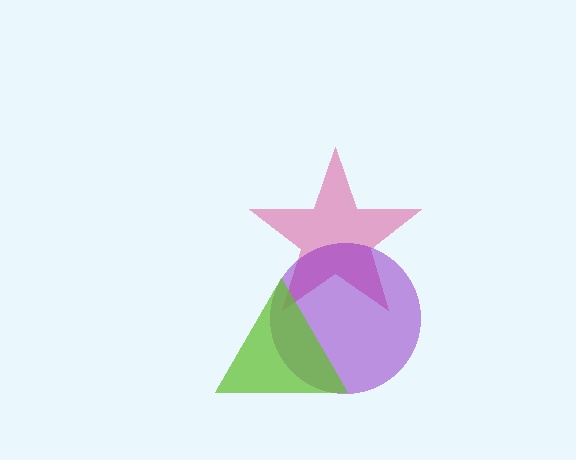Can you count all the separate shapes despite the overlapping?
Yes, there are 3 separate shapes.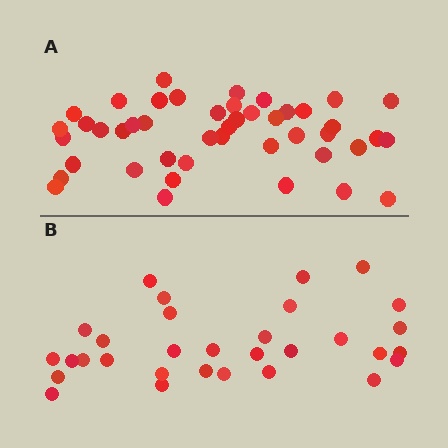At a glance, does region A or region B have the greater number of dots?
Region A (the top region) has more dots.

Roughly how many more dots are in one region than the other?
Region A has approximately 15 more dots than region B.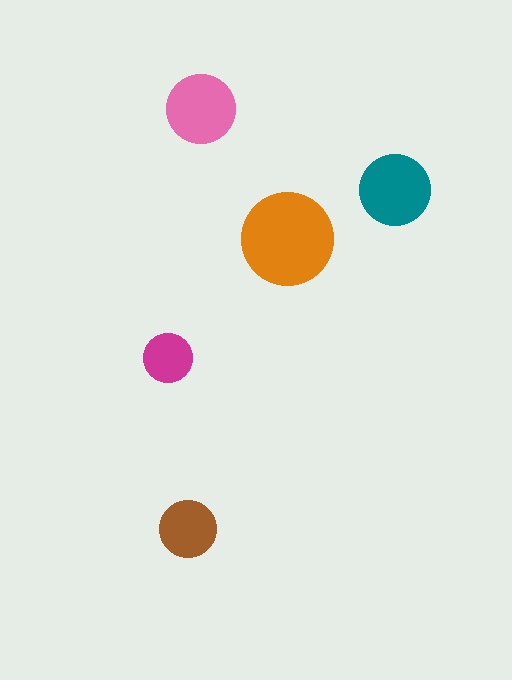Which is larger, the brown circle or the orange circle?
The orange one.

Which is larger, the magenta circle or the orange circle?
The orange one.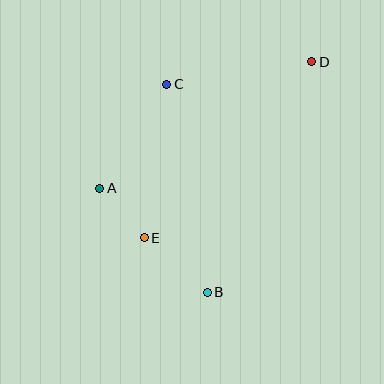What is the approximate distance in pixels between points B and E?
The distance between B and E is approximately 83 pixels.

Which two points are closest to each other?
Points A and E are closest to each other.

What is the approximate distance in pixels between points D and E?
The distance between D and E is approximately 243 pixels.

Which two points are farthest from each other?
Points B and D are farthest from each other.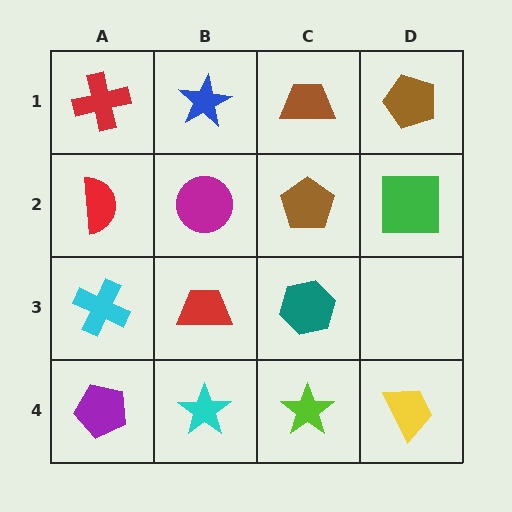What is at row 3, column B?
A red trapezoid.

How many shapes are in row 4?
4 shapes.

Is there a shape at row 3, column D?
No, that cell is empty.